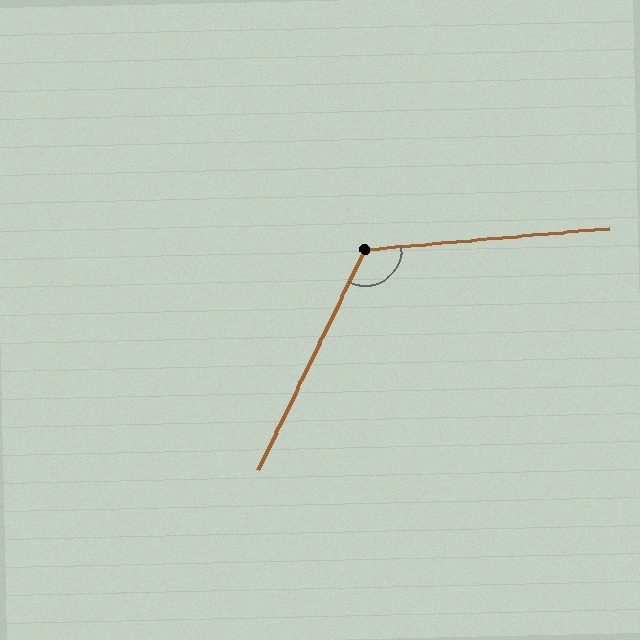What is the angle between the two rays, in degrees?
Approximately 121 degrees.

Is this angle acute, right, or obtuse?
It is obtuse.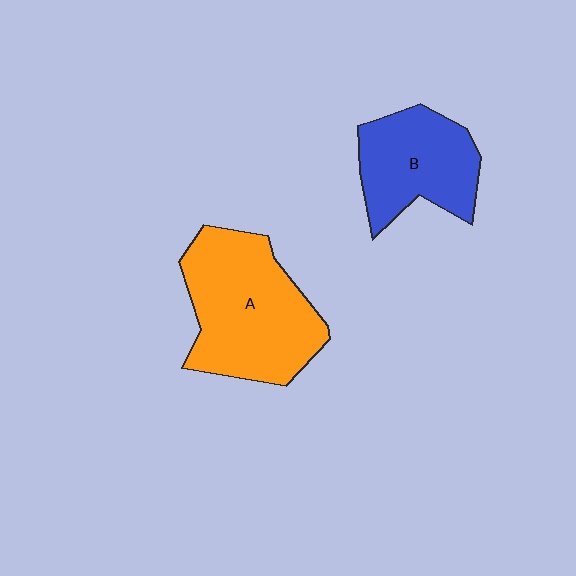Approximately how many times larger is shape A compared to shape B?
Approximately 1.5 times.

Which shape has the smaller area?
Shape B (blue).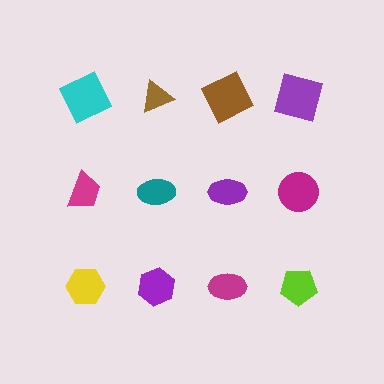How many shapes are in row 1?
4 shapes.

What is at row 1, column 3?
A brown square.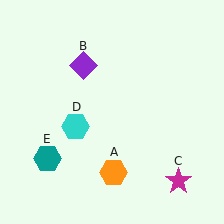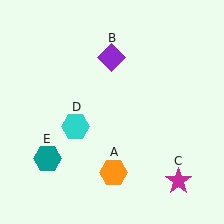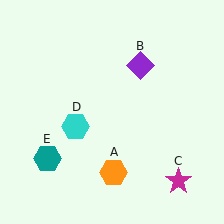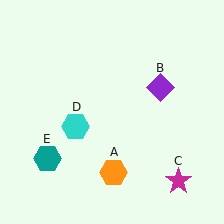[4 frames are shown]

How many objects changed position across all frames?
1 object changed position: purple diamond (object B).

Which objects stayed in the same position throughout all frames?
Orange hexagon (object A) and magenta star (object C) and cyan hexagon (object D) and teal hexagon (object E) remained stationary.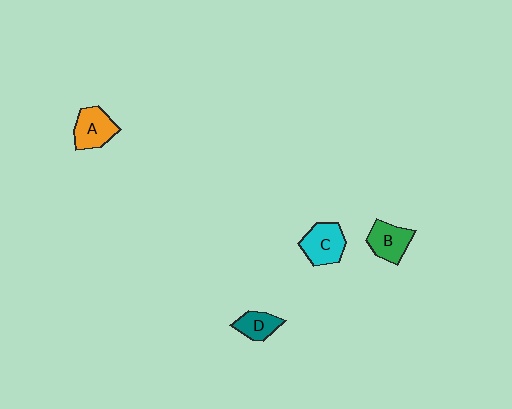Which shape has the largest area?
Shape C (cyan).